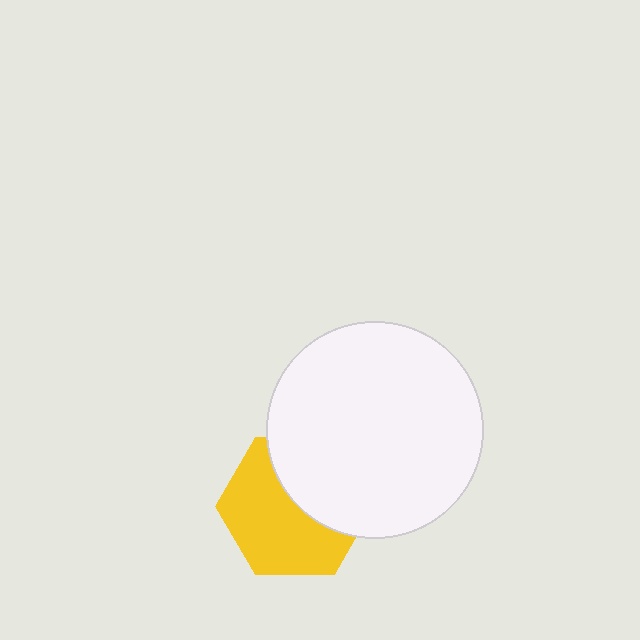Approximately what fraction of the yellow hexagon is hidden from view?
Roughly 41% of the yellow hexagon is hidden behind the white circle.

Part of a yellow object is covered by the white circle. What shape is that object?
It is a hexagon.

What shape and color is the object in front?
The object in front is a white circle.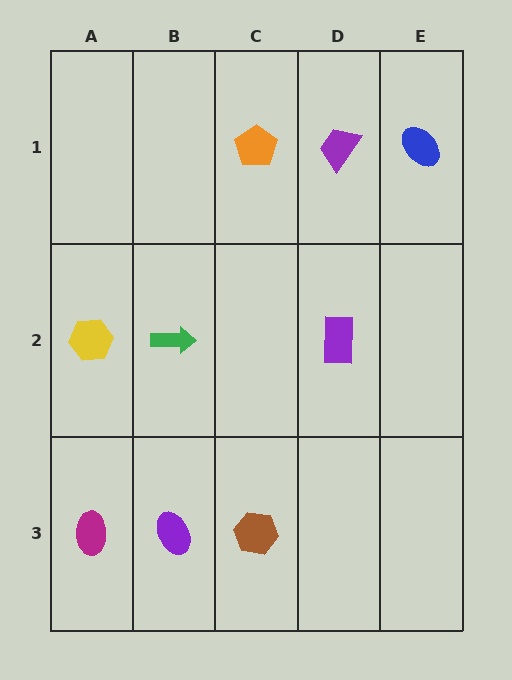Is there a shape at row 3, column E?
No, that cell is empty.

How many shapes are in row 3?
3 shapes.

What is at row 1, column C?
An orange pentagon.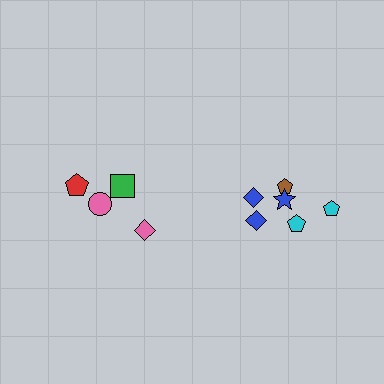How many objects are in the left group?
There are 4 objects.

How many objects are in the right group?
There are 6 objects.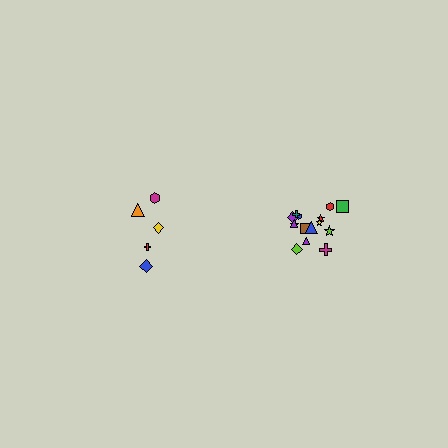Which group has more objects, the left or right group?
The right group.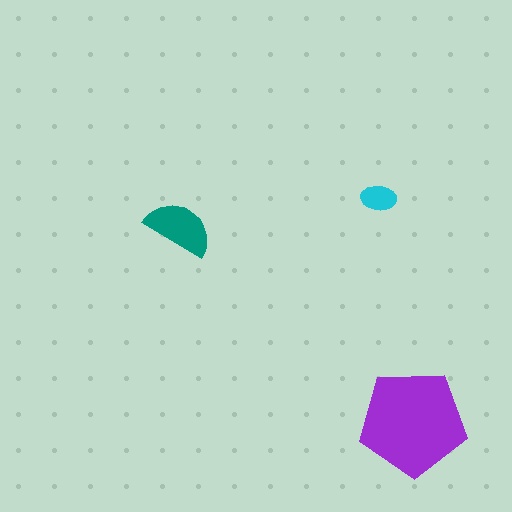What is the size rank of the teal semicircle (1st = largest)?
2nd.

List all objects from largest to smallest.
The purple pentagon, the teal semicircle, the cyan ellipse.